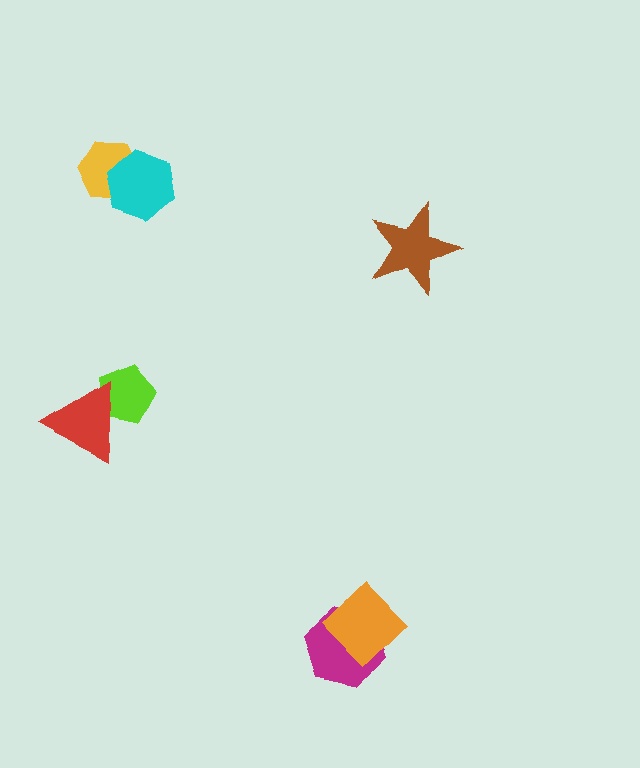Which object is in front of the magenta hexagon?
The orange diamond is in front of the magenta hexagon.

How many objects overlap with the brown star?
0 objects overlap with the brown star.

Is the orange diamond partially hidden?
No, no other shape covers it.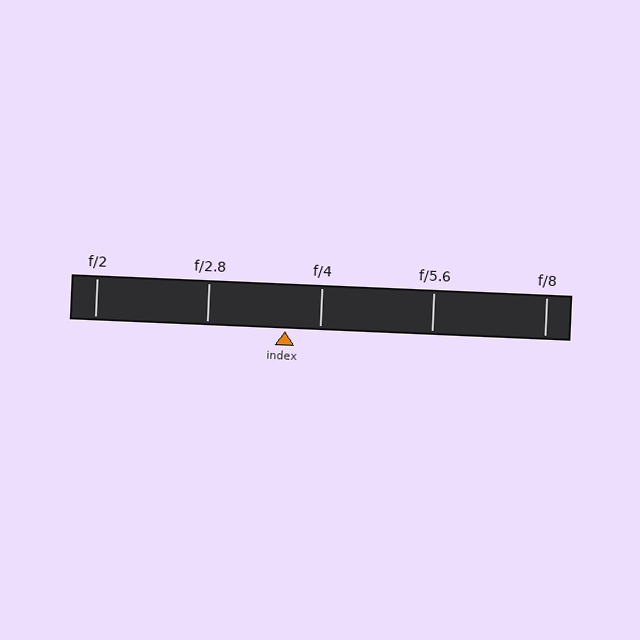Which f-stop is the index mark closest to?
The index mark is closest to f/4.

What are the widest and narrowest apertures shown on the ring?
The widest aperture shown is f/2 and the narrowest is f/8.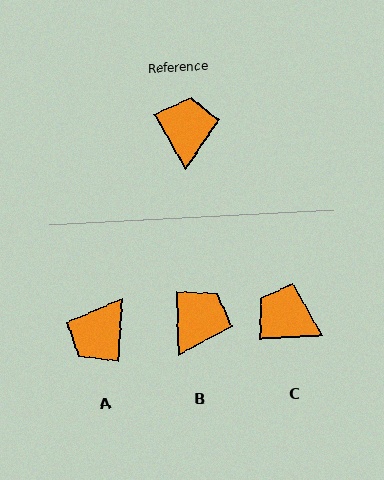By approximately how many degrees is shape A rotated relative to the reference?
Approximately 148 degrees counter-clockwise.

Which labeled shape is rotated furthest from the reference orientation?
A, about 148 degrees away.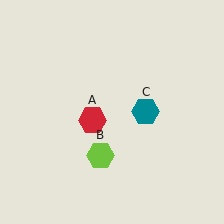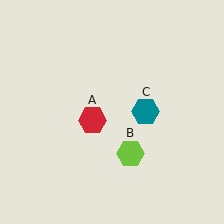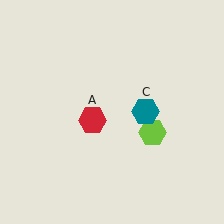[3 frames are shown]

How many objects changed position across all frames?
1 object changed position: lime hexagon (object B).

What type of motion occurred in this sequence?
The lime hexagon (object B) rotated counterclockwise around the center of the scene.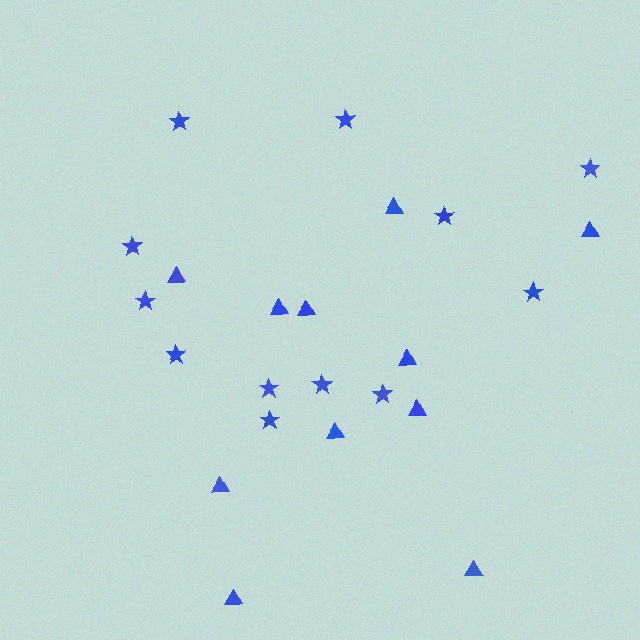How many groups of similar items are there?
There are 2 groups: one group of triangles (11) and one group of stars (12).